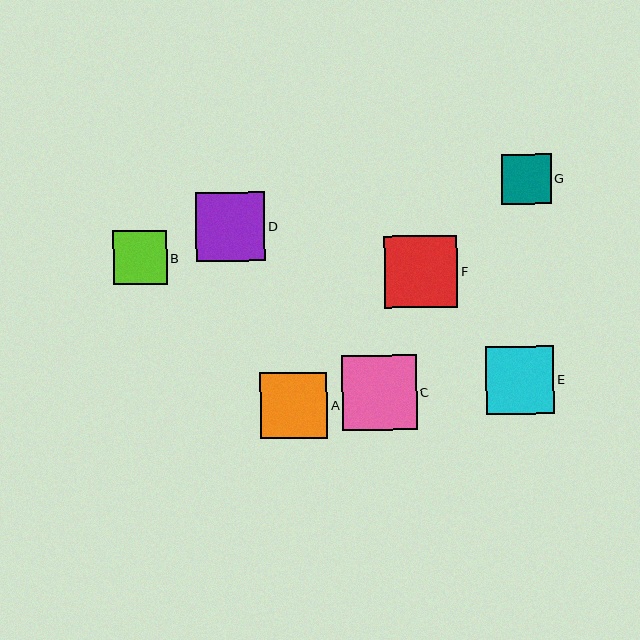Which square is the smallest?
Square G is the smallest with a size of approximately 50 pixels.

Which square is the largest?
Square C is the largest with a size of approximately 75 pixels.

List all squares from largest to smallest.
From largest to smallest: C, F, D, E, A, B, G.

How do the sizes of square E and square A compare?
Square E and square A are approximately the same size.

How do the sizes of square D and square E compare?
Square D and square E are approximately the same size.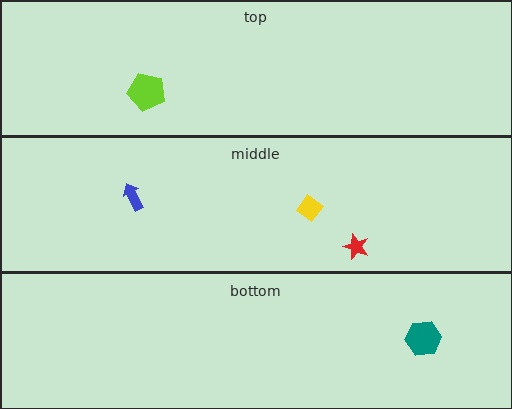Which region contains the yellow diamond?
The middle region.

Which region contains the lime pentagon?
The top region.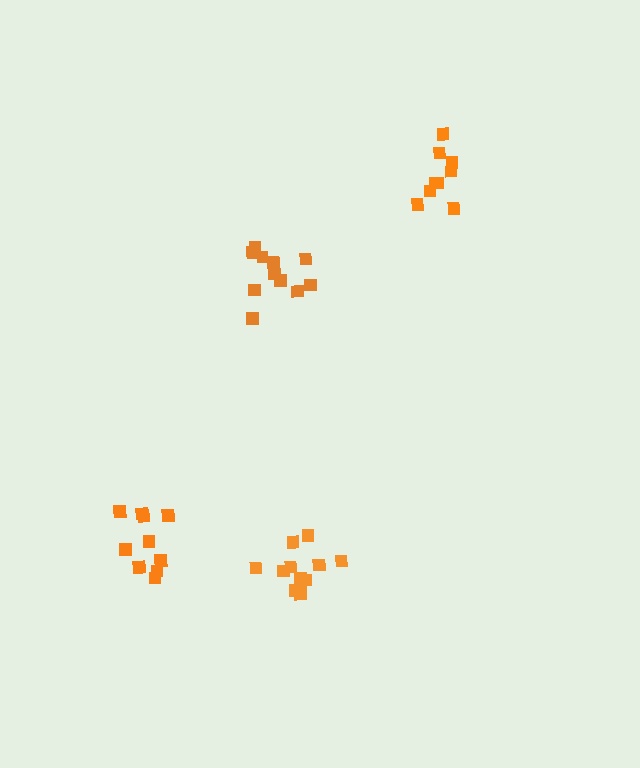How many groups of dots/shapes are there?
There are 4 groups.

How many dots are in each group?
Group 1: 13 dots, Group 2: 10 dots, Group 3: 9 dots, Group 4: 11 dots (43 total).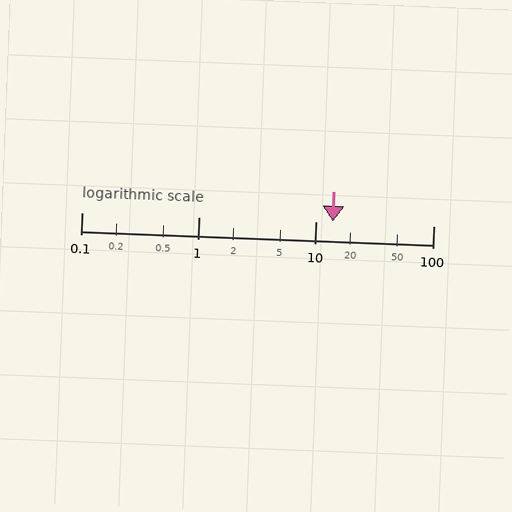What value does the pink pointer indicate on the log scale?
The pointer indicates approximately 14.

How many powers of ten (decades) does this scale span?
The scale spans 3 decades, from 0.1 to 100.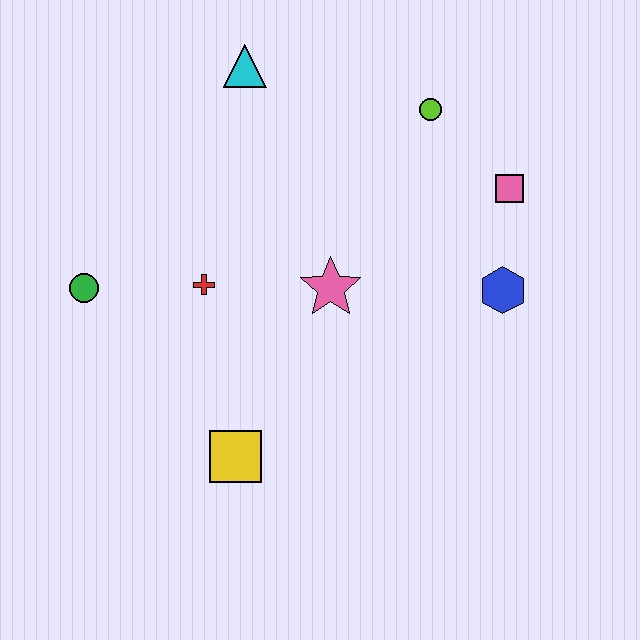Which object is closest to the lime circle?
The pink square is closest to the lime circle.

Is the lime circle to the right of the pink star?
Yes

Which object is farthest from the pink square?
The green circle is farthest from the pink square.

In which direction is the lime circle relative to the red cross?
The lime circle is to the right of the red cross.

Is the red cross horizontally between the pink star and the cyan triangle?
No